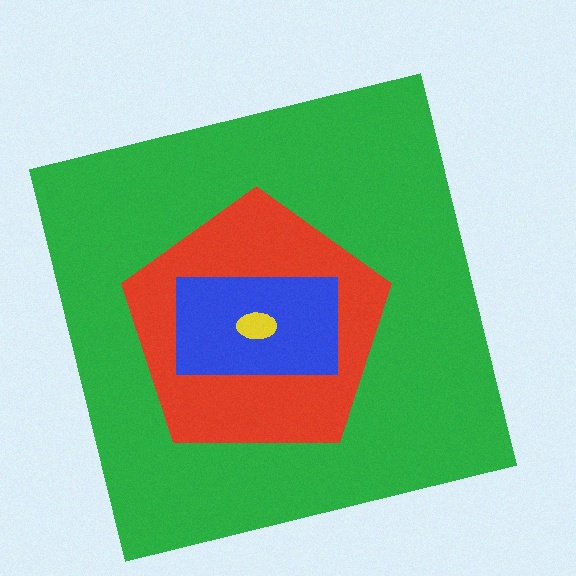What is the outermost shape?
The green square.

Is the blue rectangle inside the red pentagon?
Yes.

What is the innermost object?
The yellow ellipse.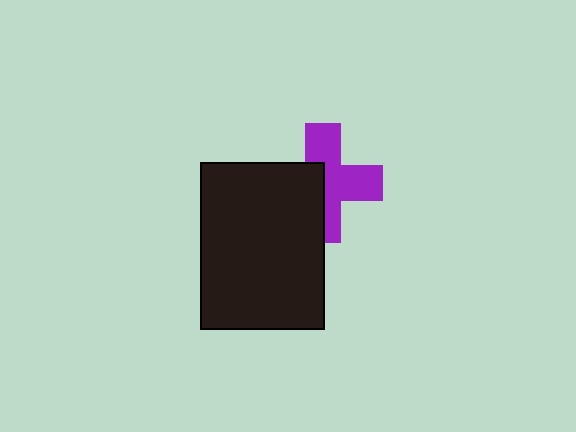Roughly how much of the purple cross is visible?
About half of it is visible (roughly 57%).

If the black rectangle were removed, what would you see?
You would see the complete purple cross.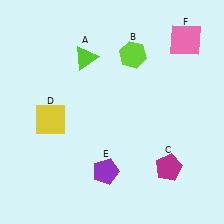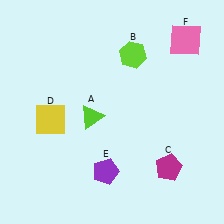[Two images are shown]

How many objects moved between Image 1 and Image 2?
1 object moved between the two images.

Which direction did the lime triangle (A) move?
The lime triangle (A) moved down.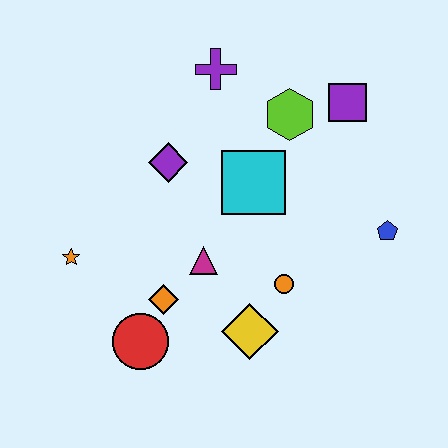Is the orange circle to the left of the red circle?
No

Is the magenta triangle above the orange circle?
Yes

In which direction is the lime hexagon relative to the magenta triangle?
The lime hexagon is above the magenta triangle.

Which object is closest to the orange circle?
The yellow diamond is closest to the orange circle.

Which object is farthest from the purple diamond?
The blue pentagon is farthest from the purple diamond.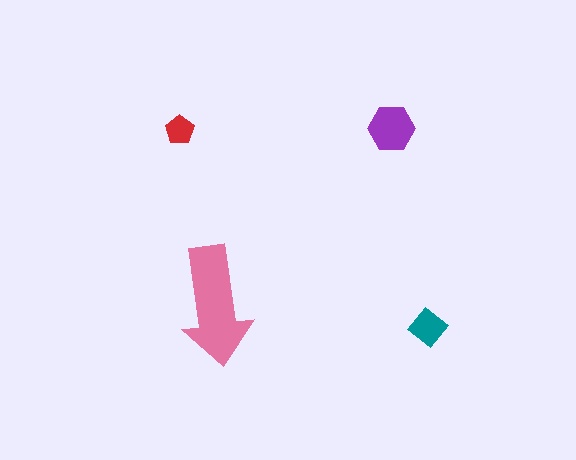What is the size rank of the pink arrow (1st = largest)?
1st.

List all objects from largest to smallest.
The pink arrow, the purple hexagon, the teal diamond, the red pentagon.